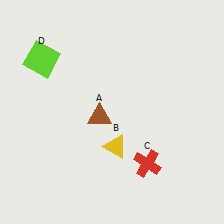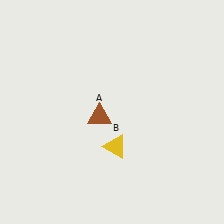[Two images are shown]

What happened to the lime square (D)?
The lime square (D) was removed in Image 2. It was in the top-left area of Image 1.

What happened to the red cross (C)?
The red cross (C) was removed in Image 2. It was in the bottom-right area of Image 1.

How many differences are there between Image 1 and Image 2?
There are 2 differences between the two images.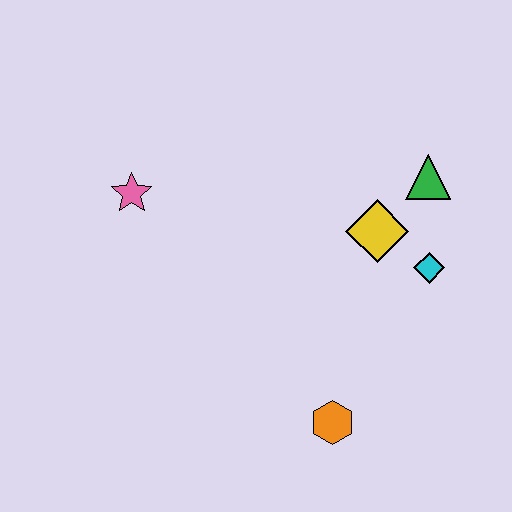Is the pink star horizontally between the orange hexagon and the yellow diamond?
No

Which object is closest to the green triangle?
The yellow diamond is closest to the green triangle.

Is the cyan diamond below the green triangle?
Yes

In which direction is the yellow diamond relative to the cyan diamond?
The yellow diamond is to the left of the cyan diamond.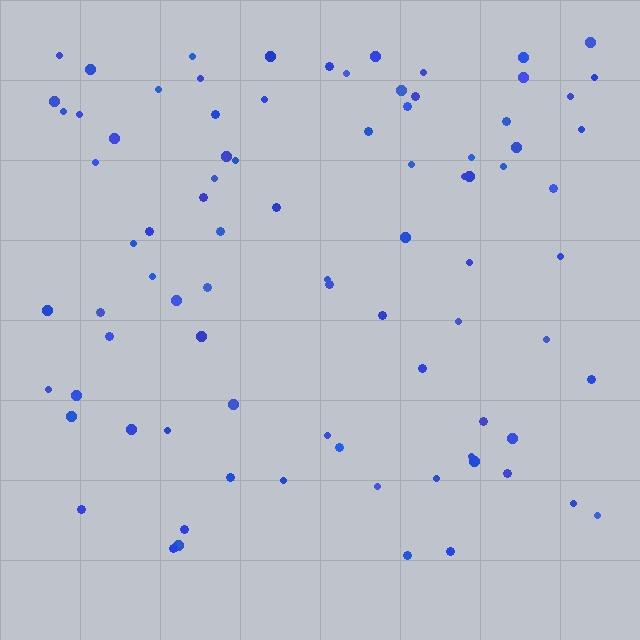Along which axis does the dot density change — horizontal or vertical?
Vertical.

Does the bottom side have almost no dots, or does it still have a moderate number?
Still a moderate number, just noticeably fewer than the top.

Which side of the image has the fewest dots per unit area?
The bottom.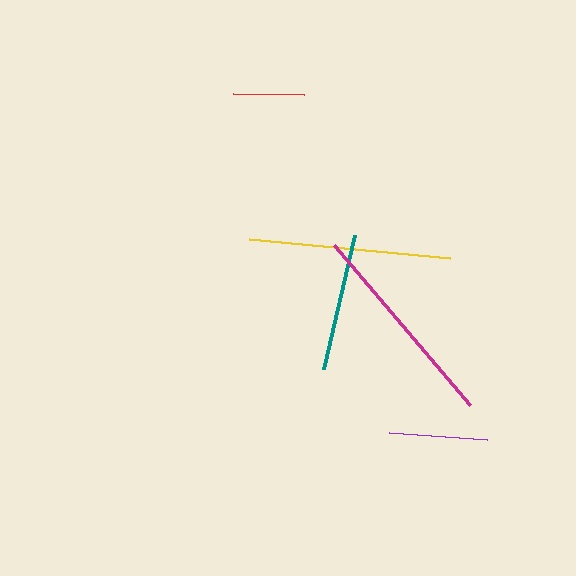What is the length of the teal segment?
The teal segment is approximately 137 pixels long.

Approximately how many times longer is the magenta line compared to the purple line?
The magenta line is approximately 2.1 times the length of the purple line.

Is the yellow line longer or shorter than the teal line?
The yellow line is longer than the teal line.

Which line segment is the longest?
The magenta line is the longest at approximately 210 pixels.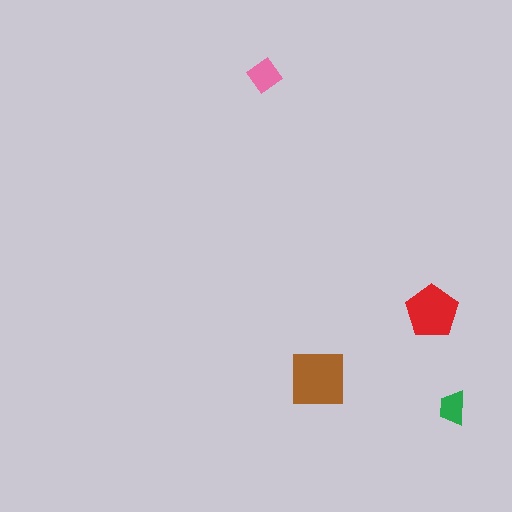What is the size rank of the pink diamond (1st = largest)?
3rd.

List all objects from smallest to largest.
The green trapezoid, the pink diamond, the red pentagon, the brown square.